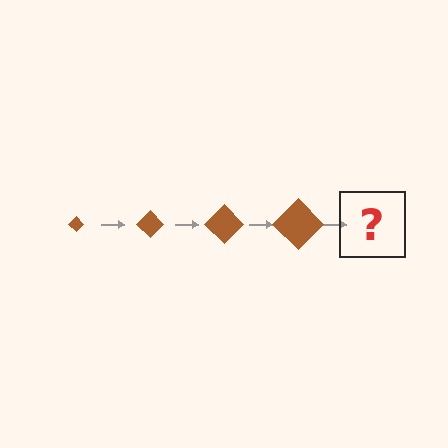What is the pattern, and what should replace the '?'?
The pattern is that the diamond gets progressively larger each step. The '?' should be a brown diamond, larger than the previous one.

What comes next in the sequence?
The next element should be a brown diamond, larger than the previous one.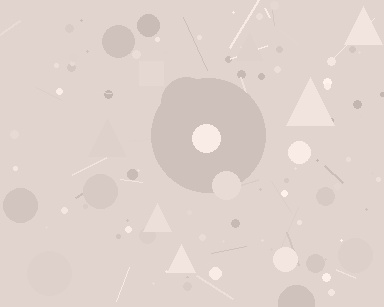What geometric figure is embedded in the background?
A circle is embedded in the background.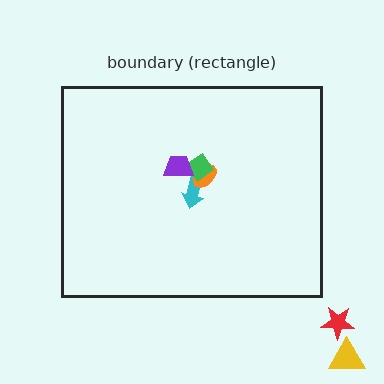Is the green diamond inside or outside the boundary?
Inside.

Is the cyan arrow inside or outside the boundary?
Inside.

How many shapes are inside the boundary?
4 inside, 2 outside.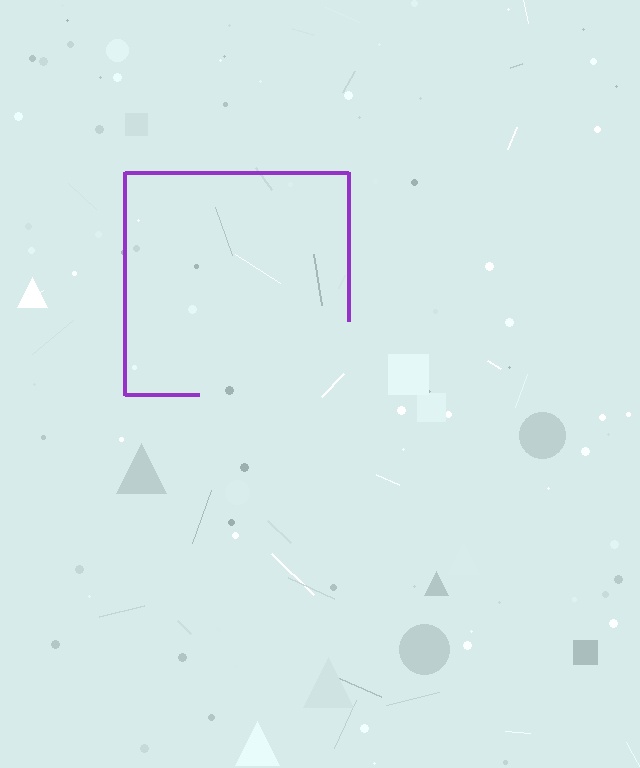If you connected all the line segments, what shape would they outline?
They would outline a square.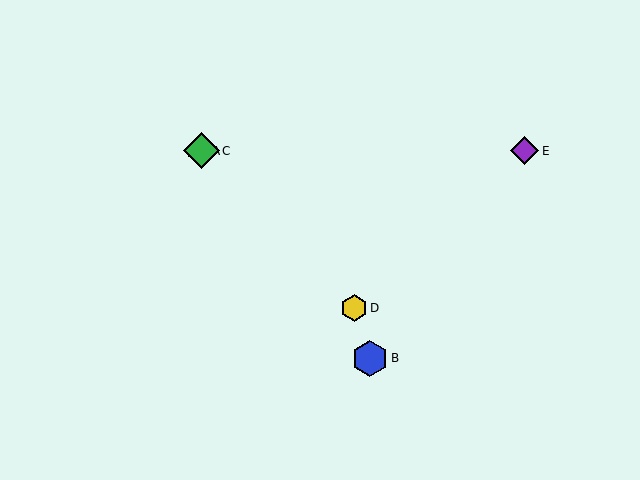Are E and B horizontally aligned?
No, E is at y≈151 and B is at y≈358.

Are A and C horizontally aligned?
Yes, both are at y≈151.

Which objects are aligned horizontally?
Objects A, C, E are aligned horizontally.